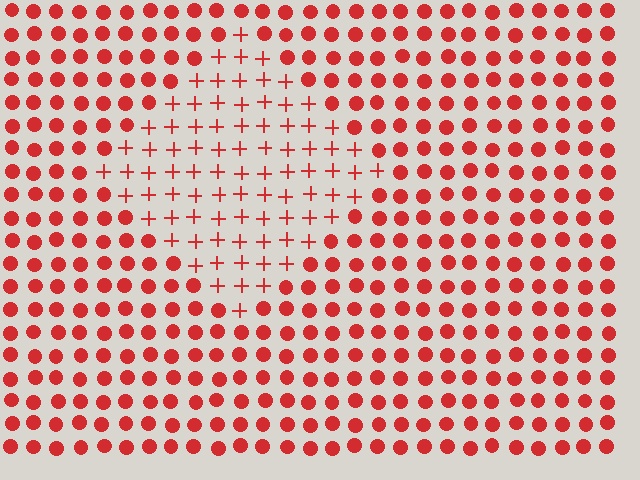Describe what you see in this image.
The image is filled with small red elements arranged in a uniform grid. A diamond-shaped region contains plus signs, while the surrounding area contains circles. The boundary is defined purely by the change in element shape.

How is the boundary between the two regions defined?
The boundary is defined by a change in element shape: plus signs inside vs. circles outside. All elements share the same color and spacing.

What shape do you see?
I see a diamond.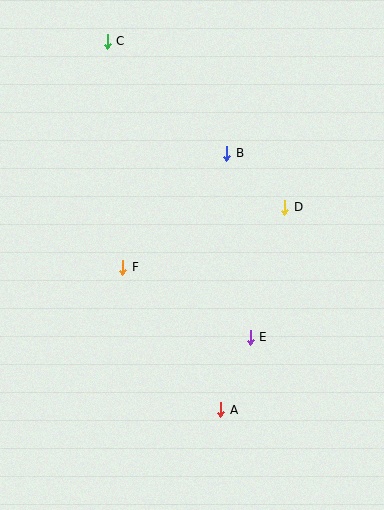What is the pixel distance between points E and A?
The distance between E and A is 78 pixels.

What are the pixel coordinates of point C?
Point C is at (107, 41).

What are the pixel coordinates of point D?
Point D is at (285, 207).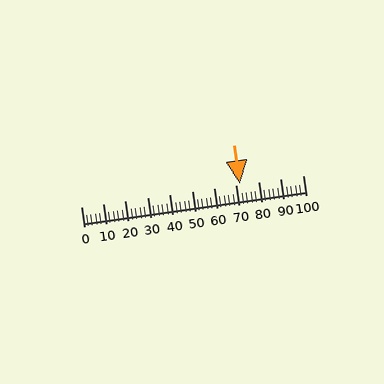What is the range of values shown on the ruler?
The ruler shows values from 0 to 100.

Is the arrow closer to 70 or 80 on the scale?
The arrow is closer to 70.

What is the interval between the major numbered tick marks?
The major tick marks are spaced 10 units apart.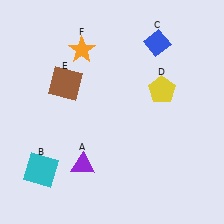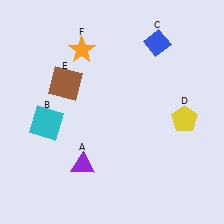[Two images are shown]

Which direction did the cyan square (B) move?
The cyan square (B) moved up.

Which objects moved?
The objects that moved are: the cyan square (B), the yellow pentagon (D).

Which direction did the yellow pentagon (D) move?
The yellow pentagon (D) moved down.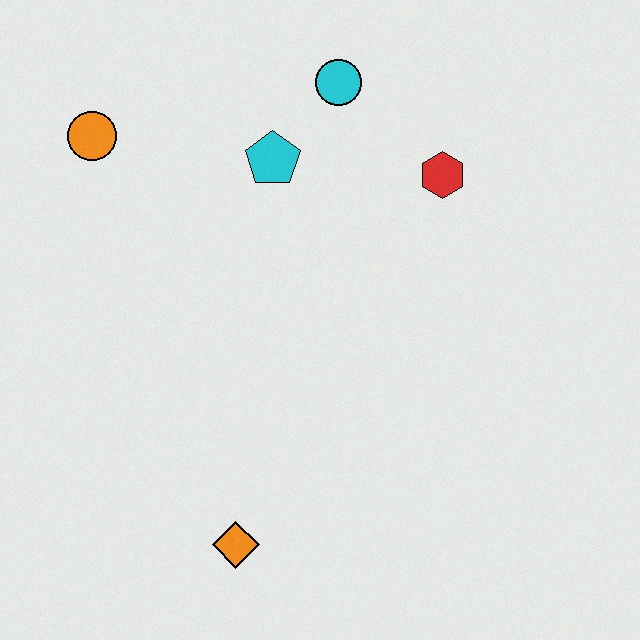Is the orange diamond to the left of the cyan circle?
Yes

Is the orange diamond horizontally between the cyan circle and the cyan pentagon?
No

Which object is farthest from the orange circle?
The orange diamond is farthest from the orange circle.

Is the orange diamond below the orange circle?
Yes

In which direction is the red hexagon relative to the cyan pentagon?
The red hexagon is to the right of the cyan pentagon.